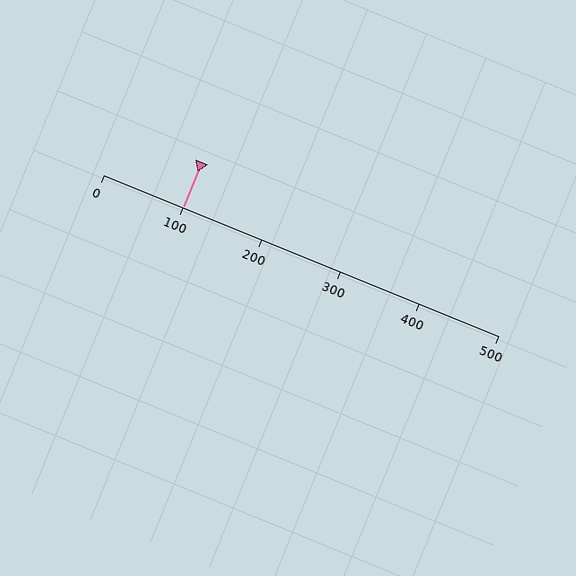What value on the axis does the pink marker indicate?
The marker indicates approximately 100.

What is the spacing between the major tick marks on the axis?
The major ticks are spaced 100 apart.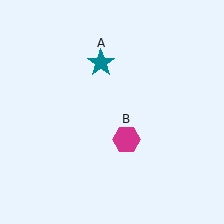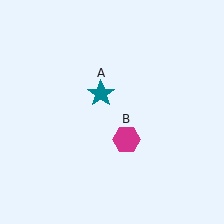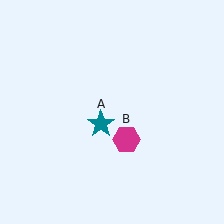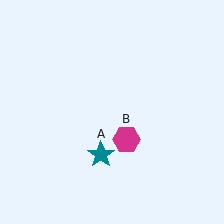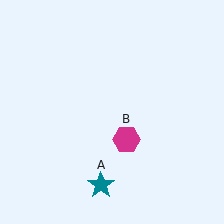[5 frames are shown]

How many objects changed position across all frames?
1 object changed position: teal star (object A).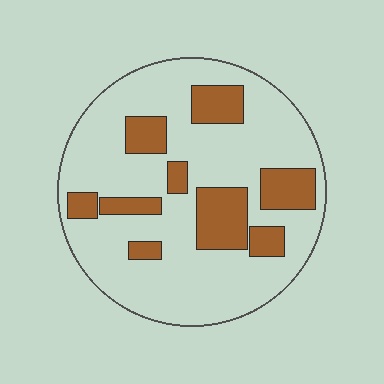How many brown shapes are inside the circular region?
9.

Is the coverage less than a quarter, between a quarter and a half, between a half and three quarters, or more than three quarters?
Less than a quarter.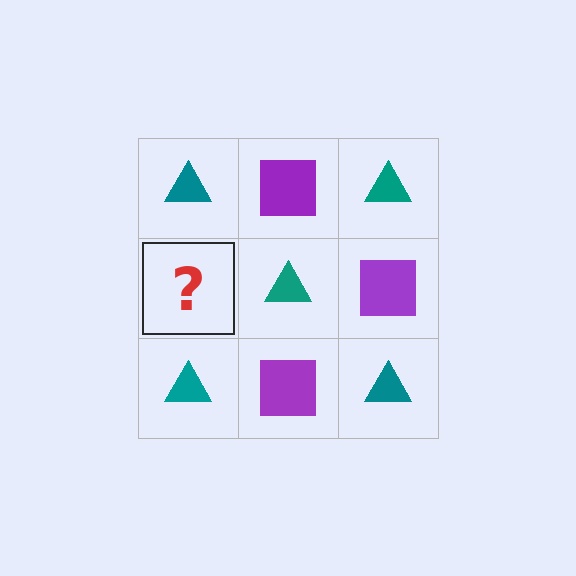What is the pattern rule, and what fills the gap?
The rule is that it alternates teal triangle and purple square in a checkerboard pattern. The gap should be filled with a purple square.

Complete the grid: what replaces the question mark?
The question mark should be replaced with a purple square.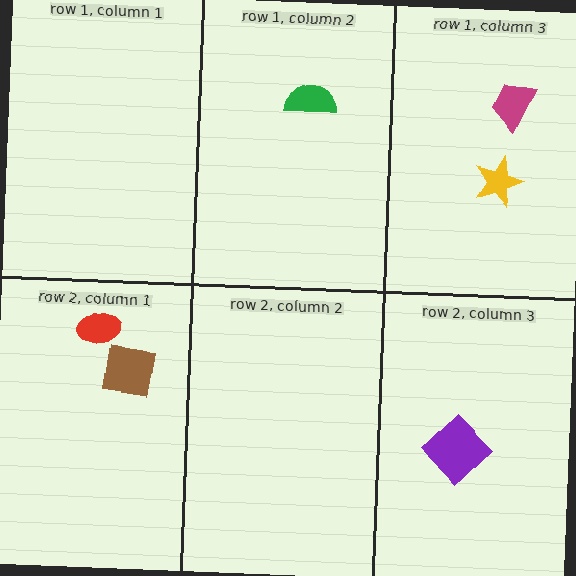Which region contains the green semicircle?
The row 1, column 2 region.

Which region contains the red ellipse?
The row 2, column 1 region.